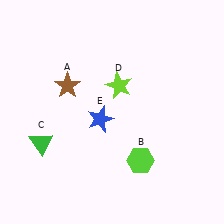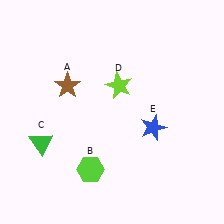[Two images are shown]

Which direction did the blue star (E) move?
The blue star (E) moved right.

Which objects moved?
The objects that moved are: the lime hexagon (B), the blue star (E).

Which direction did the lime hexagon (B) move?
The lime hexagon (B) moved left.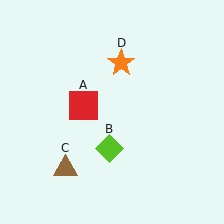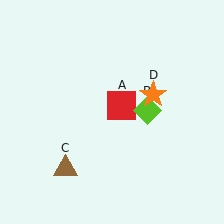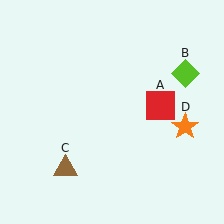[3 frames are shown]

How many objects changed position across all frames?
3 objects changed position: red square (object A), lime diamond (object B), orange star (object D).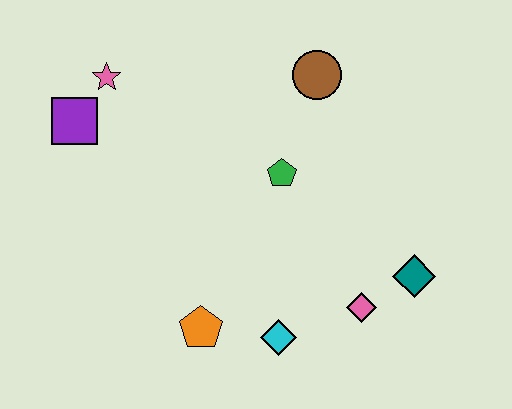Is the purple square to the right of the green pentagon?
No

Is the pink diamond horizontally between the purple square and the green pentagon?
No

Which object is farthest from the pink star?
The teal diamond is farthest from the pink star.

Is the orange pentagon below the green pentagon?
Yes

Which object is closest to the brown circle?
The green pentagon is closest to the brown circle.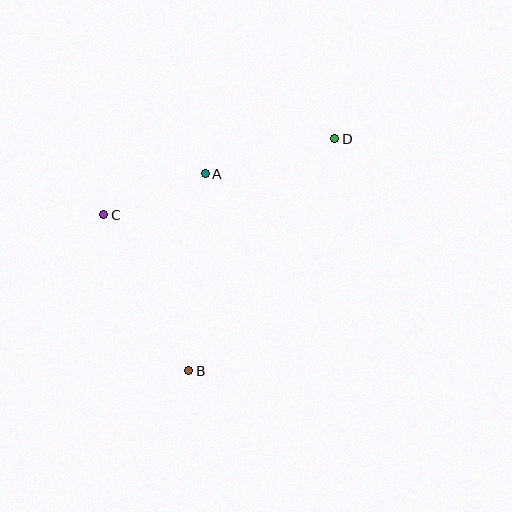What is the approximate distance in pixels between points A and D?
The distance between A and D is approximately 134 pixels.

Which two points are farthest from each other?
Points B and D are farthest from each other.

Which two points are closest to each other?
Points A and C are closest to each other.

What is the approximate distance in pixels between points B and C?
The distance between B and C is approximately 178 pixels.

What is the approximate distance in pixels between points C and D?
The distance between C and D is approximately 243 pixels.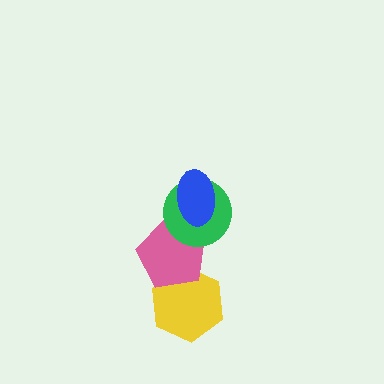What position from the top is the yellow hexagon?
The yellow hexagon is 4th from the top.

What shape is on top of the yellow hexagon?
The pink pentagon is on top of the yellow hexagon.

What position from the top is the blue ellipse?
The blue ellipse is 1st from the top.